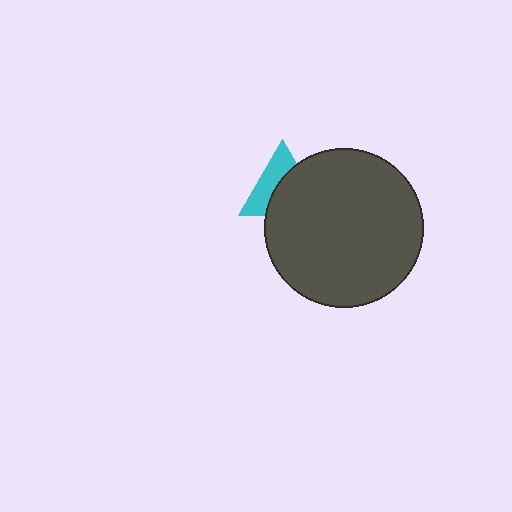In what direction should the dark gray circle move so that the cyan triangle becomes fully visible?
The dark gray circle should move toward the lower-right. That is the shortest direction to clear the overlap and leave the cyan triangle fully visible.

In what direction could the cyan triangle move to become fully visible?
The cyan triangle could move toward the upper-left. That would shift it out from behind the dark gray circle entirely.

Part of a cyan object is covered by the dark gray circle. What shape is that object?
It is a triangle.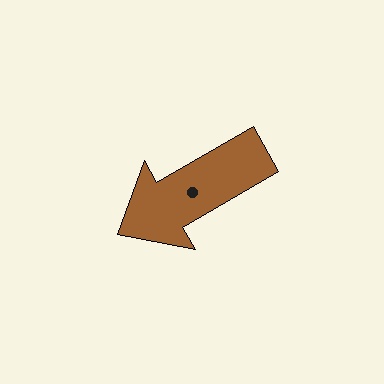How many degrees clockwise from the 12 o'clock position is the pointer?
Approximately 240 degrees.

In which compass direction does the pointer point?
Southwest.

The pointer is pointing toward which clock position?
Roughly 8 o'clock.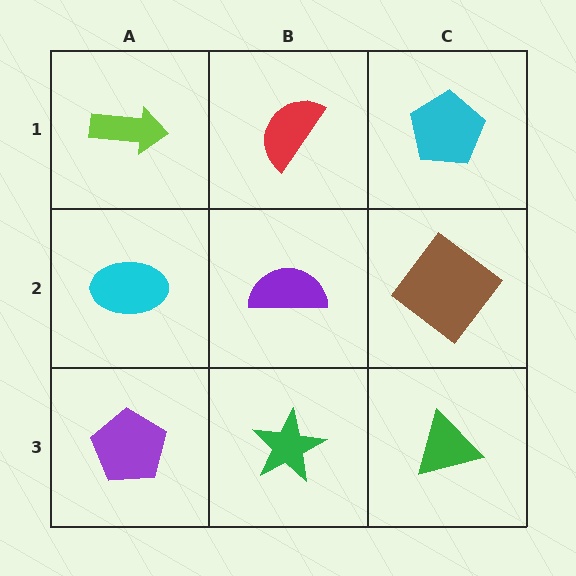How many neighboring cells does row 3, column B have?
3.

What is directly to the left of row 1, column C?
A red semicircle.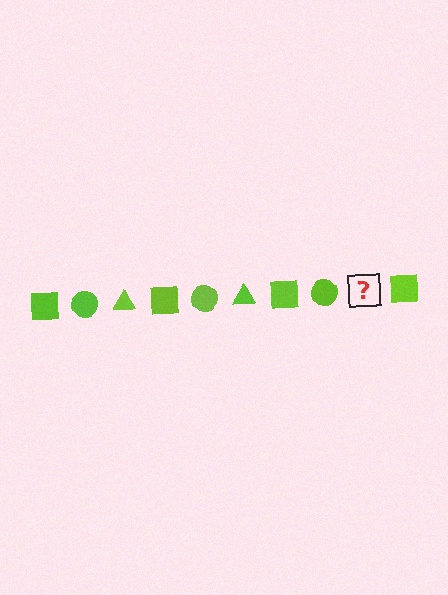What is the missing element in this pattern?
The missing element is a lime triangle.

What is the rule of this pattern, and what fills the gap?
The rule is that the pattern cycles through square, circle, triangle shapes in lime. The gap should be filled with a lime triangle.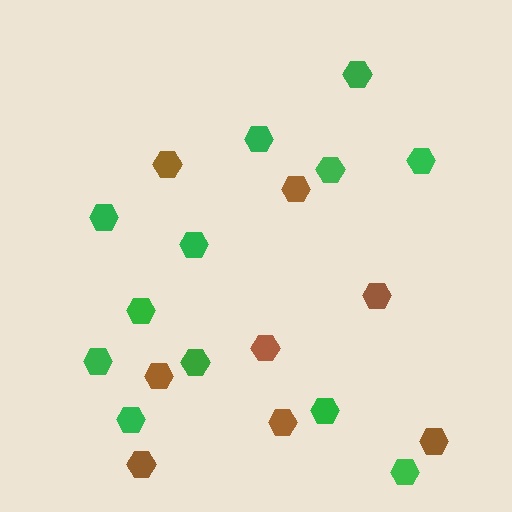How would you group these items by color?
There are 2 groups: one group of green hexagons (12) and one group of brown hexagons (8).